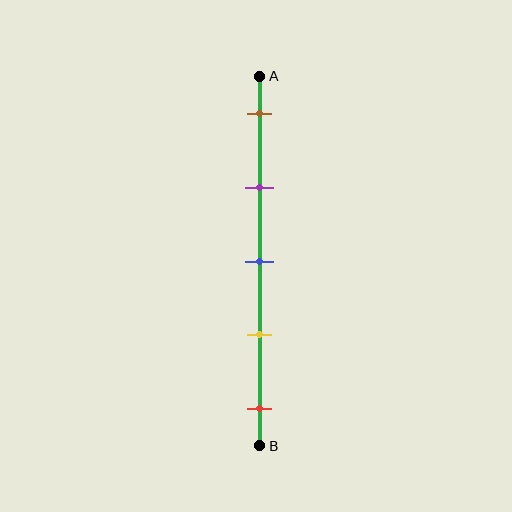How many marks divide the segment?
There are 5 marks dividing the segment.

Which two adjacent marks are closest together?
The blue and yellow marks are the closest adjacent pair.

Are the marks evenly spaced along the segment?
Yes, the marks are approximately evenly spaced.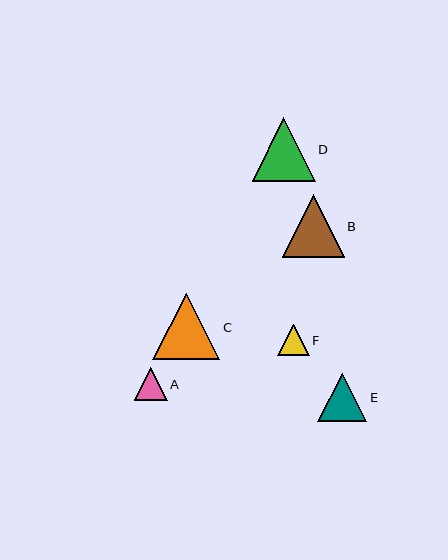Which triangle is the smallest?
Triangle F is the smallest with a size of approximately 32 pixels.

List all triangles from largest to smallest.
From largest to smallest: C, D, B, E, A, F.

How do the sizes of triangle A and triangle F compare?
Triangle A and triangle F are approximately the same size.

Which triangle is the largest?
Triangle C is the largest with a size of approximately 67 pixels.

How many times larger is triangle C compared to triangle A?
Triangle C is approximately 2.1 times the size of triangle A.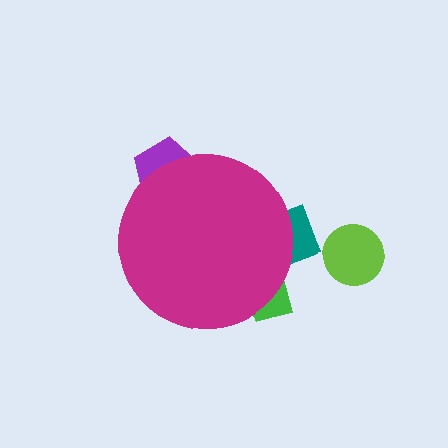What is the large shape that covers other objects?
A magenta circle.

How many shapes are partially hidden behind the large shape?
3 shapes are partially hidden.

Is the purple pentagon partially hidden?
Yes, the purple pentagon is partially hidden behind the magenta circle.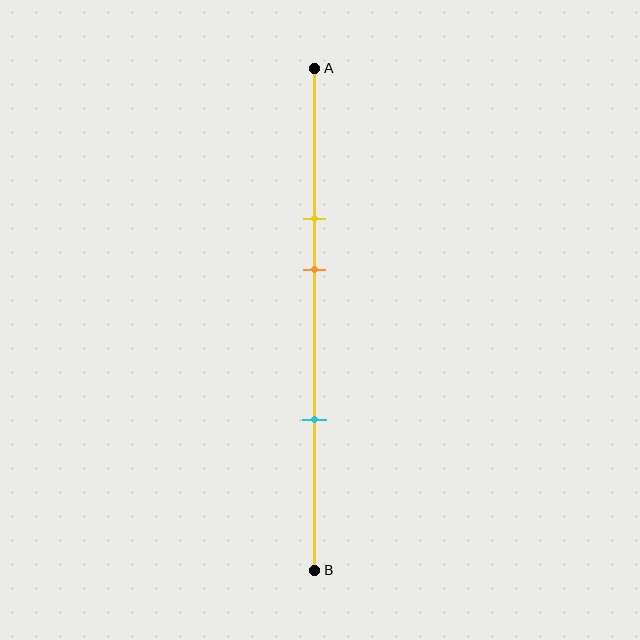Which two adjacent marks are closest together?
The yellow and orange marks are the closest adjacent pair.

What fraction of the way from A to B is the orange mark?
The orange mark is approximately 40% (0.4) of the way from A to B.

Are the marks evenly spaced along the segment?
No, the marks are not evenly spaced.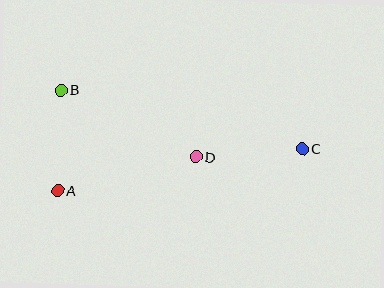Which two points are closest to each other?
Points A and B are closest to each other.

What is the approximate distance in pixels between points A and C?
The distance between A and C is approximately 248 pixels.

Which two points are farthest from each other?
Points B and C are farthest from each other.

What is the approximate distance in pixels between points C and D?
The distance between C and D is approximately 107 pixels.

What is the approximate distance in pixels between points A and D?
The distance between A and D is approximately 142 pixels.